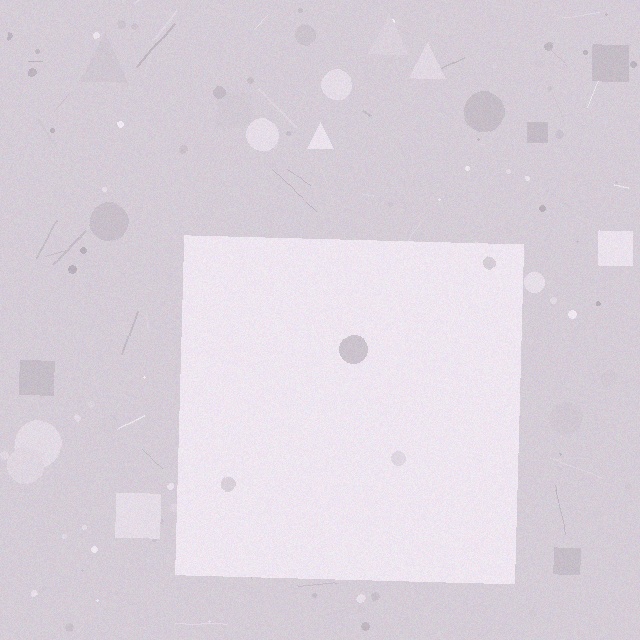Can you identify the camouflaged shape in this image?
The camouflaged shape is a square.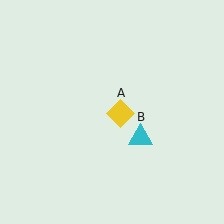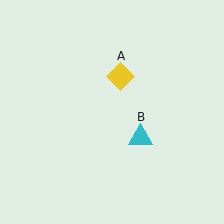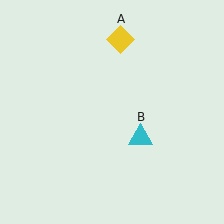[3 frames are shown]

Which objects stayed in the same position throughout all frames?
Cyan triangle (object B) remained stationary.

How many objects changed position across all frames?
1 object changed position: yellow diamond (object A).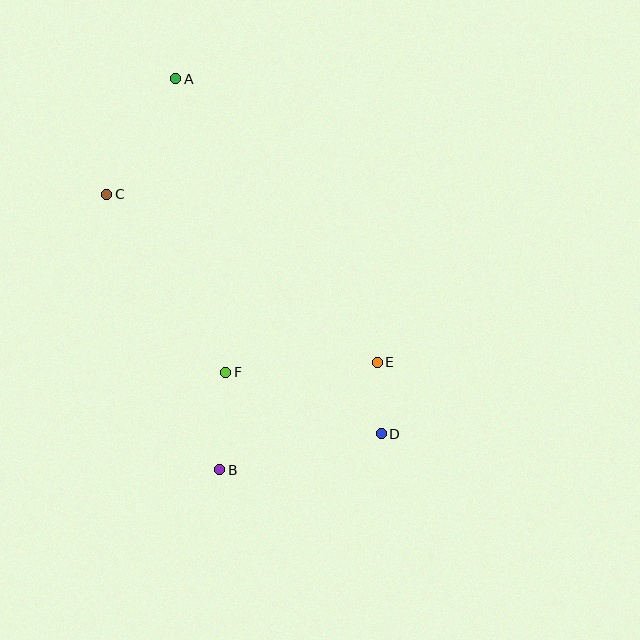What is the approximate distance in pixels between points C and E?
The distance between C and E is approximately 319 pixels.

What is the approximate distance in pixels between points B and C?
The distance between B and C is approximately 298 pixels.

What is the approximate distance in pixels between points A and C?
The distance between A and C is approximately 134 pixels.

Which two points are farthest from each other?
Points A and D are farthest from each other.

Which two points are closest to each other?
Points D and E are closest to each other.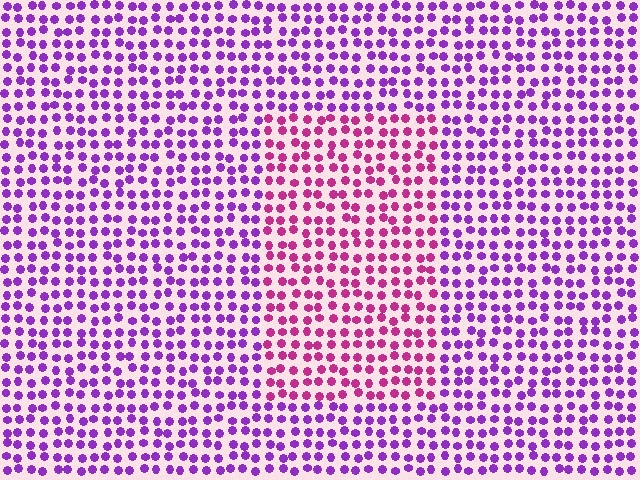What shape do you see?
I see a rectangle.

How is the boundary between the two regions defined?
The boundary is defined purely by a slight shift in hue (about 41 degrees). Spacing, size, and orientation are identical on both sides.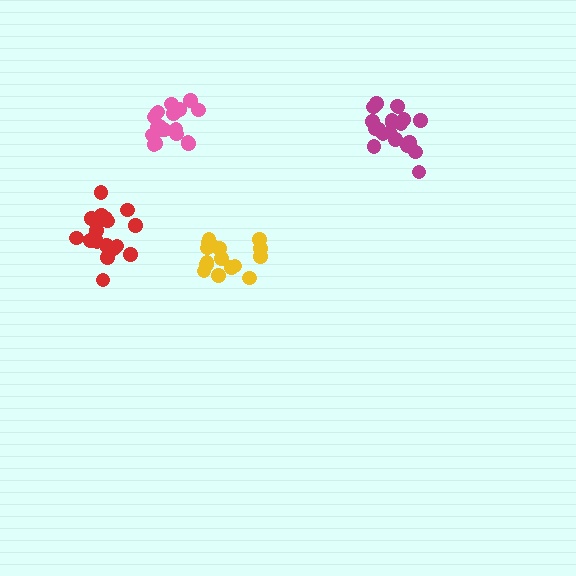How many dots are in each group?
Group 1: 16 dots, Group 2: 21 dots, Group 3: 21 dots, Group 4: 20 dots (78 total).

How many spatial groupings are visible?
There are 4 spatial groupings.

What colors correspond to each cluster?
The clusters are colored: yellow, magenta, red, pink.